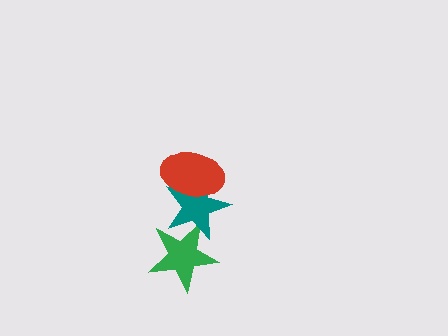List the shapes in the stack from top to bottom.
From top to bottom: the red ellipse, the teal star, the green star.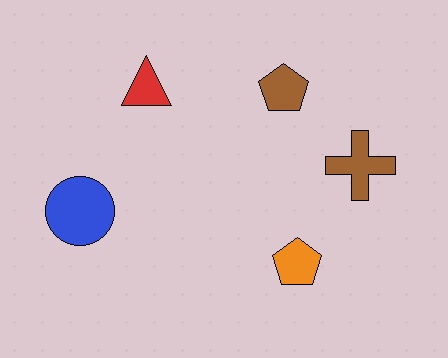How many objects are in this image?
There are 5 objects.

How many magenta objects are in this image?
There are no magenta objects.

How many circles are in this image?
There is 1 circle.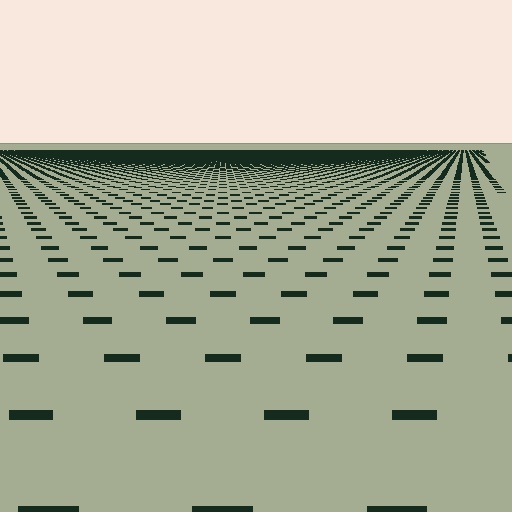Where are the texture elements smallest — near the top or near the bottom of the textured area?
Near the top.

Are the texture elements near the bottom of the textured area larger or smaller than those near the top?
Larger. Near the bottom, elements are closer to the viewer and appear at a bigger on-screen size.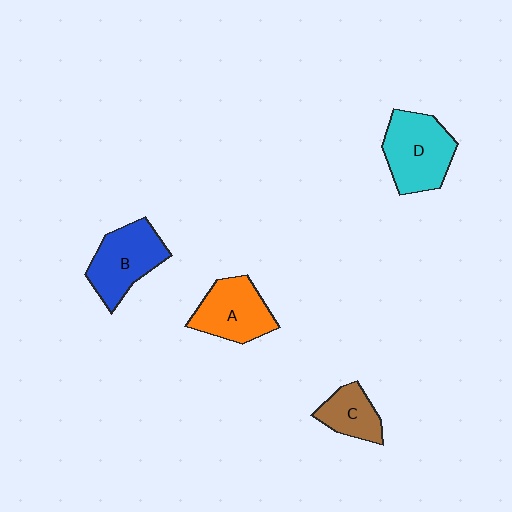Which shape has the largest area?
Shape D (cyan).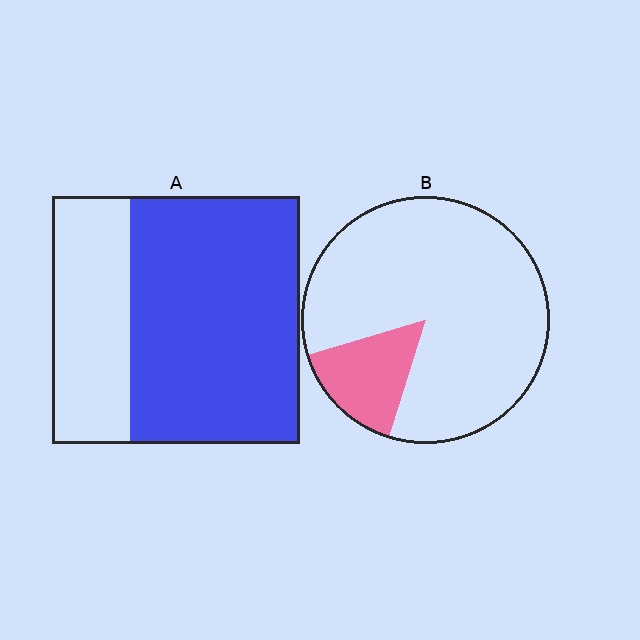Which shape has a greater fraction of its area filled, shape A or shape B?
Shape A.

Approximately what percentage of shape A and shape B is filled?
A is approximately 70% and B is approximately 15%.